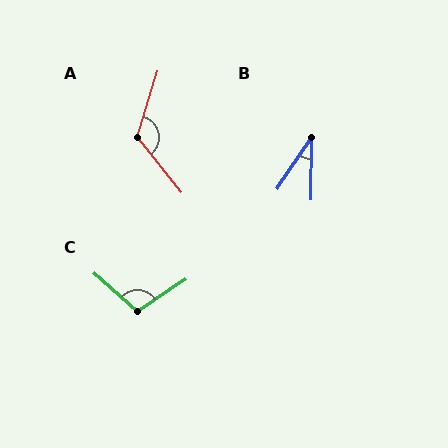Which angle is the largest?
A, at approximately 124 degrees.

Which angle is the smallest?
B, at approximately 33 degrees.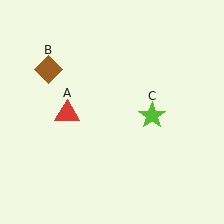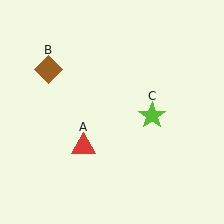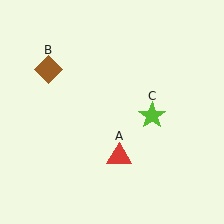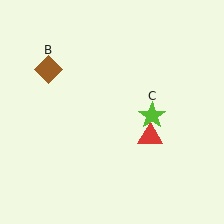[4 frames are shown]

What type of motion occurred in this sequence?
The red triangle (object A) rotated counterclockwise around the center of the scene.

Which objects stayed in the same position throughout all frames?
Brown diamond (object B) and lime star (object C) remained stationary.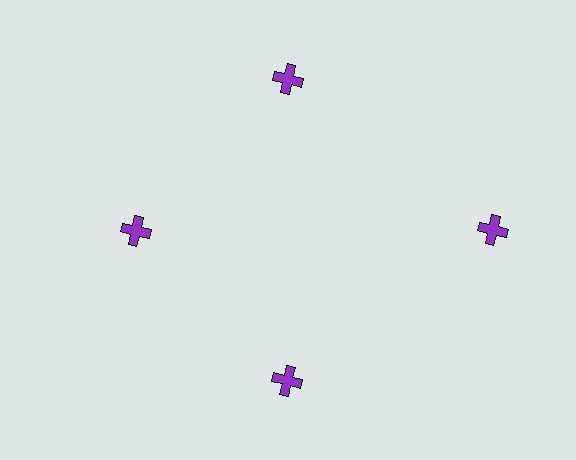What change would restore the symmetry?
The symmetry would be restored by moving it inward, back onto the ring so that all 4 crosses sit at equal angles and equal distance from the center.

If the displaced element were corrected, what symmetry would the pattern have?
It would have 4-fold rotational symmetry — the pattern would map onto itself every 90 degrees.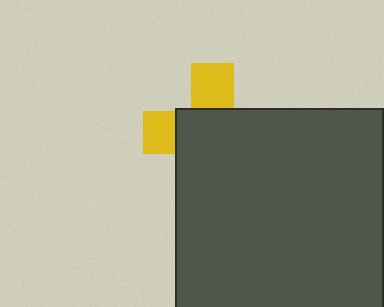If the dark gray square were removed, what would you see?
You would see the complete yellow cross.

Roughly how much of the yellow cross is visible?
A small part of it is visible (roughly 32%).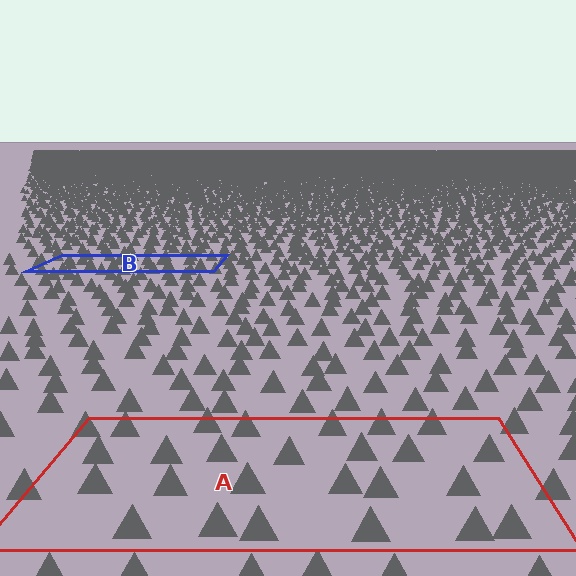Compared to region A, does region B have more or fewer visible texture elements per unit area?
Region B has more texture elements per unit area — they are packed more densely because it is farther away.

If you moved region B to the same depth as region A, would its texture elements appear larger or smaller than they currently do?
They would appear larger. At a closer depth, the same texture elements are projected at a bigger on-screen size.